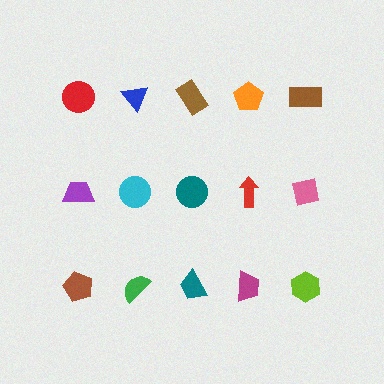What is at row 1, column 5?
A brown rectangle.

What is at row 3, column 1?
A brown pentagon.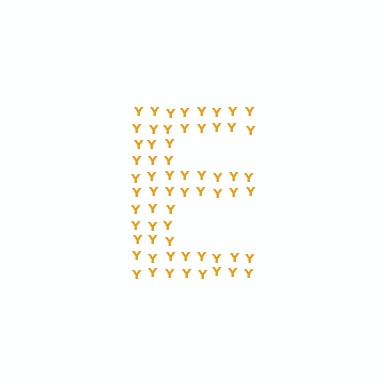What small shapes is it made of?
It is made of small letter Y's.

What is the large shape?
The large shape is the letter E.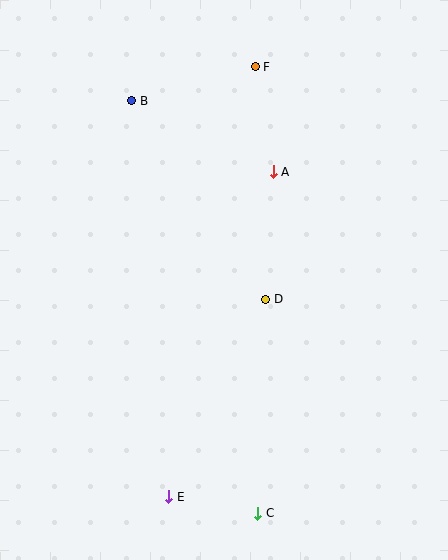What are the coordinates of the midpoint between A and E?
The midpoint between A and E is at (221, 334).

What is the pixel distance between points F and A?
The distance between F and A is 107 pixels.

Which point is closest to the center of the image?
Point D at (266, 300) is closest to the center.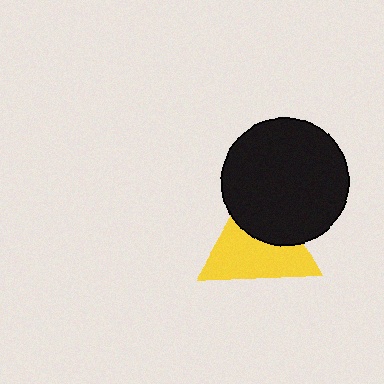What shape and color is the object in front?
The object in front is a black circle.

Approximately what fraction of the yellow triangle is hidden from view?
Roughly 40% of the yellow triangle is hidden behind the black circle.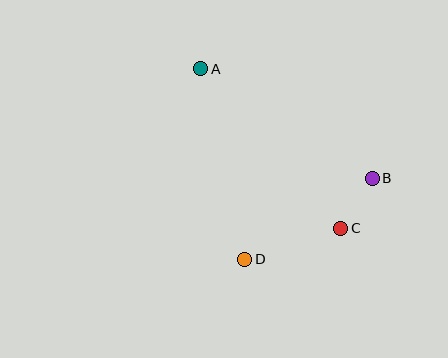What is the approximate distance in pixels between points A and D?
The distance between A and D is approximately 195 pixels.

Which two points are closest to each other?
Points B and C are closest to each other.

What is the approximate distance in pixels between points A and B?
The distance between A and B is approximately 203 pixels.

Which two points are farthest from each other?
Points A and C are farthest from each other.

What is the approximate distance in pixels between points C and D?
The distance between C and D is approximately 101 pixels.